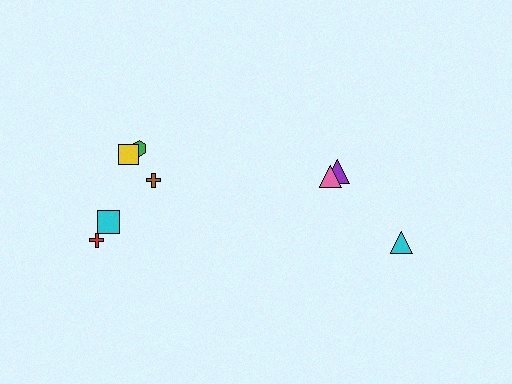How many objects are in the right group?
There are 3 objects.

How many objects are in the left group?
There are 5 objects.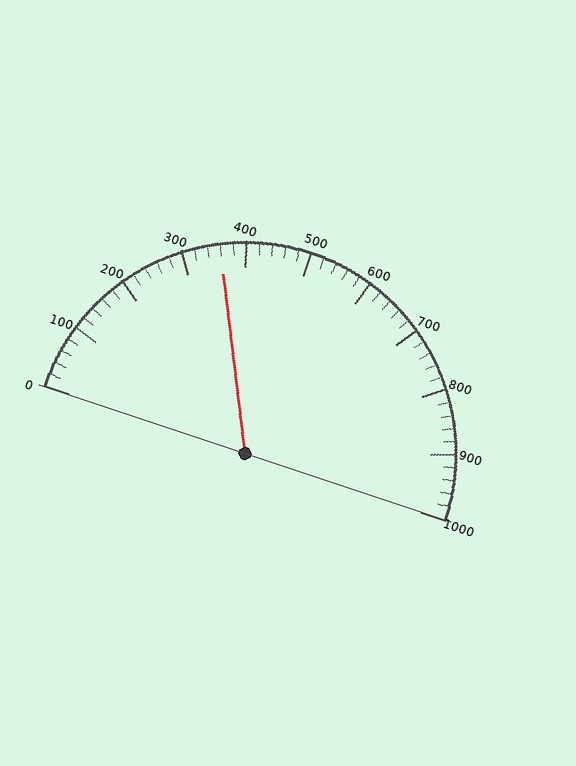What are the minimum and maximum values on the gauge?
The gauge ranges from 0 to 1000.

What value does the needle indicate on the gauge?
The needle indicates approximately 360.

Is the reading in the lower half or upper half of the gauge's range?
The reading is in the lower half of the range (0 to 1000).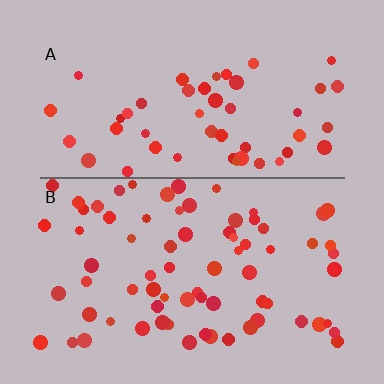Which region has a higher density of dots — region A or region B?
B (the bottom).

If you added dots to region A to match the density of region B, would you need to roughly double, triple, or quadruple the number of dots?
Approximately double.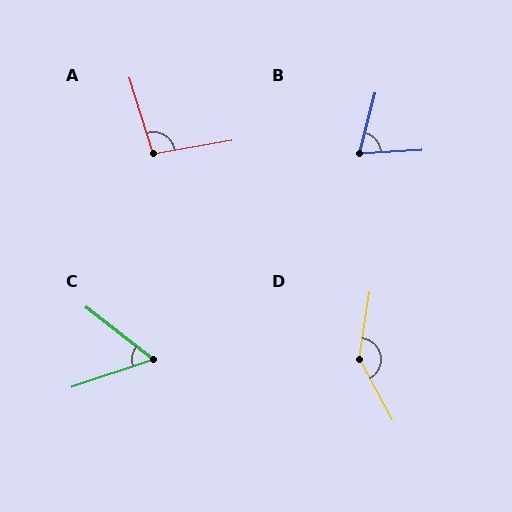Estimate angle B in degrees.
Approximately 72 degrees.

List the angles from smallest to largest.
C (57°), B (72°), A (98°), D (143°).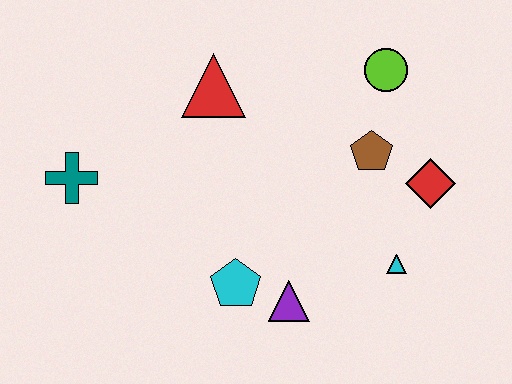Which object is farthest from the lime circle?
The teal cross is farthest from the lime circle.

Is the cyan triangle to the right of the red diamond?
No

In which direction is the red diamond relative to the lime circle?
The red diamond is below the lime circle.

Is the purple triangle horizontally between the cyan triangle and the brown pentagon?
No